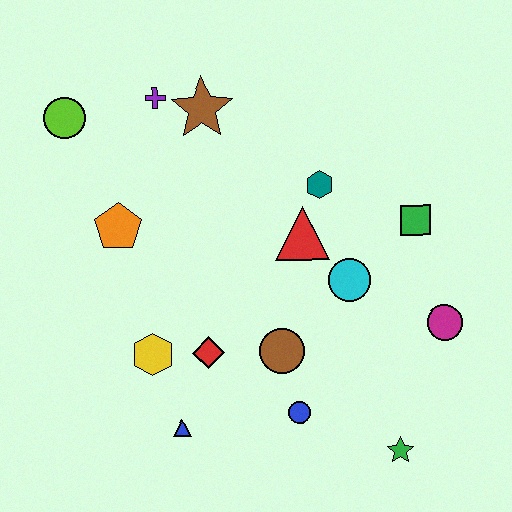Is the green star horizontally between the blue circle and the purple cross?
No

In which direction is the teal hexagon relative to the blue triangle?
The teal hexagon is above the blue triangle.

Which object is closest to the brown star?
The purple cross is closest to the brown star.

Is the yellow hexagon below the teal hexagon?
Yes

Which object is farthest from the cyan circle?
The lime circle is farthest from the cyan circle.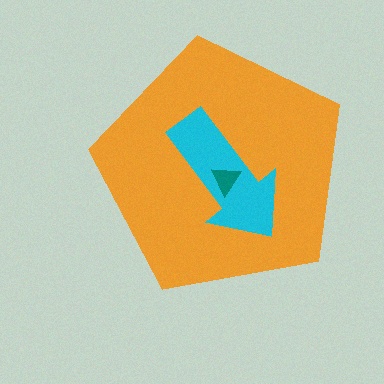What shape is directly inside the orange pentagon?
The cyan arrow.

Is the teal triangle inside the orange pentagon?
Yes.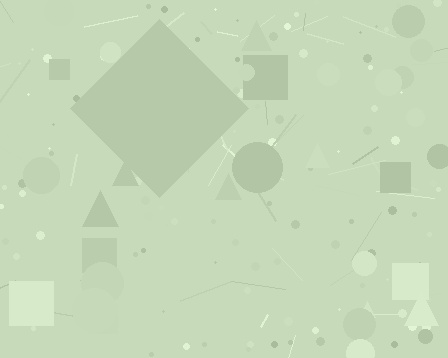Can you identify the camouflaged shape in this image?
The camouflaged shape is a diamond.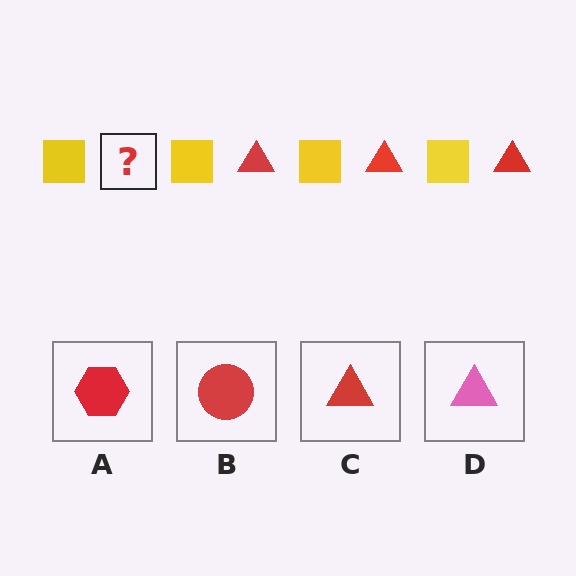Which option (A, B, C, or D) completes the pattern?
C.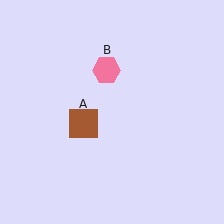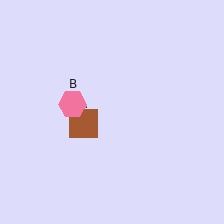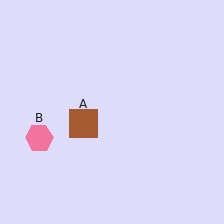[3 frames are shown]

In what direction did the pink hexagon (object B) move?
The pink hexagon (object B) moved down and to the left.